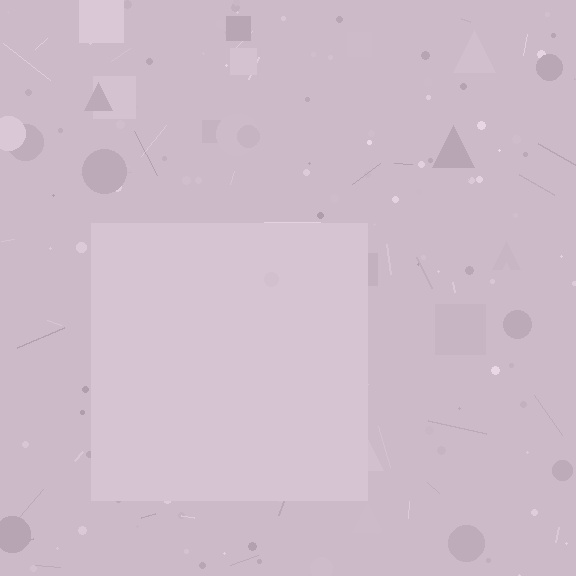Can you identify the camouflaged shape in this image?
The camouflaged shape is a square.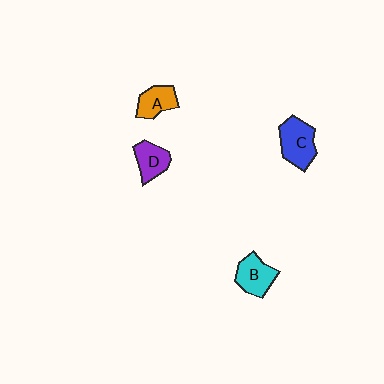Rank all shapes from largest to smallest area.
From largest to smallest: C (blue), B (cyan), D (purple), A (orange).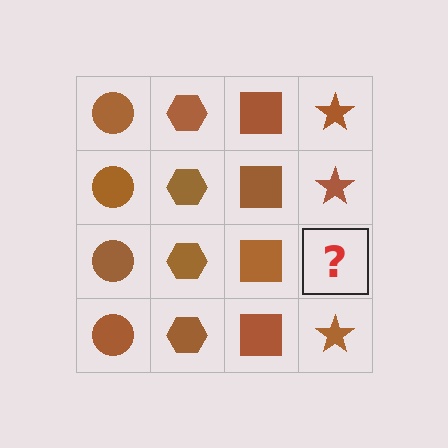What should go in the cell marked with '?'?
The missing cell should contain a brown star.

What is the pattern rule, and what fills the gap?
The rule is that each column has a consistent shape. The gap should be filled with a brown star.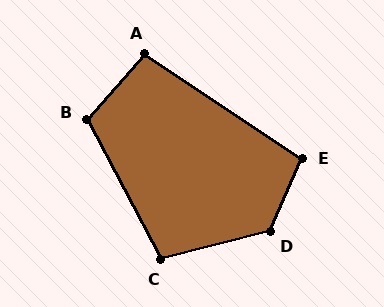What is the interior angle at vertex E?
Approximately 100 degrees (obtuse).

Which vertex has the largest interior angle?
D, at approximately 128 degrees.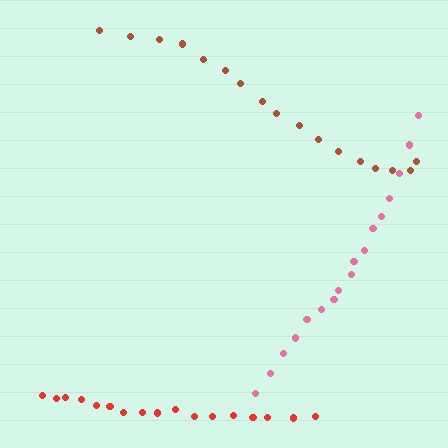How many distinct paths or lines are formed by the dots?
There are 3 distinct paths.